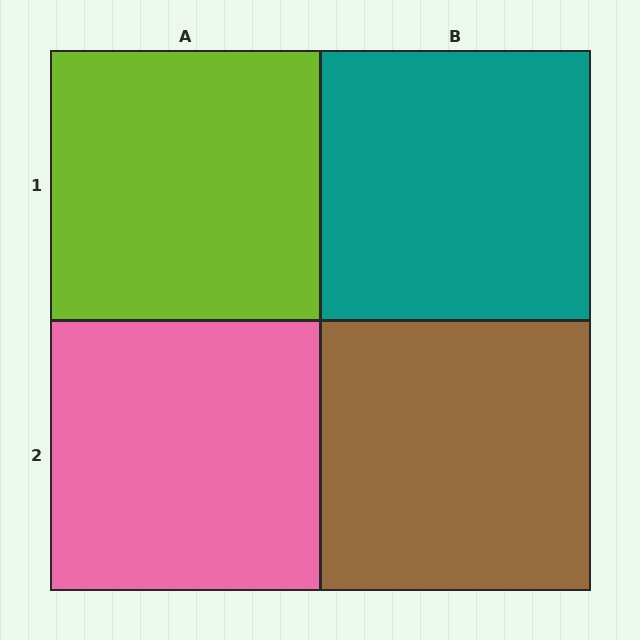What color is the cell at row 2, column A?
Pink.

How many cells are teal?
1 cell is teal.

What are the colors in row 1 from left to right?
Lime, teal.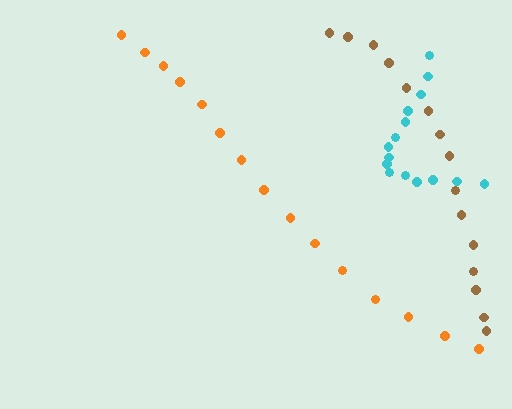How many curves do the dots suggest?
There are 3 distinct paths.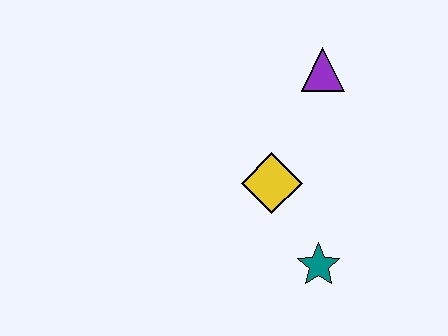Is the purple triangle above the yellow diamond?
Yes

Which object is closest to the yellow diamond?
The teal star is closest to the yellow diamond.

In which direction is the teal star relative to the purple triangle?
The teal star is below the purple triangle.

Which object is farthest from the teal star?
The purple triangle is farthest from the teal star.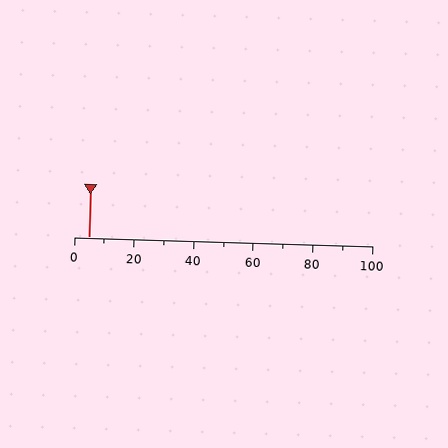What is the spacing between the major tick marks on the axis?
The major ticks are spaced 20 apart.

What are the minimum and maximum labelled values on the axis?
The axis runs from 0 to 100.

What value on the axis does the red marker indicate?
The marker indicates approximately 5.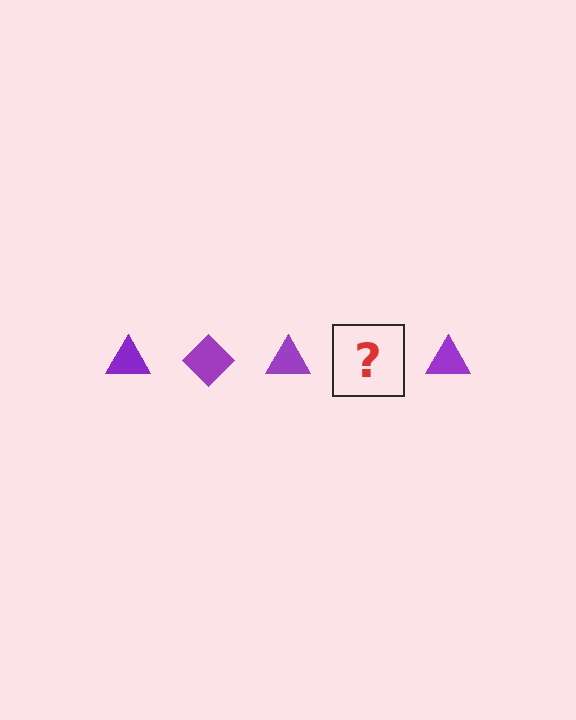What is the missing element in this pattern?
The missing element is a purple diamond.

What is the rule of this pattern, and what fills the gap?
The rule is that the pattern cycles through triangle, diamond shapes in purple. The gap should be filled with a purple diamond.